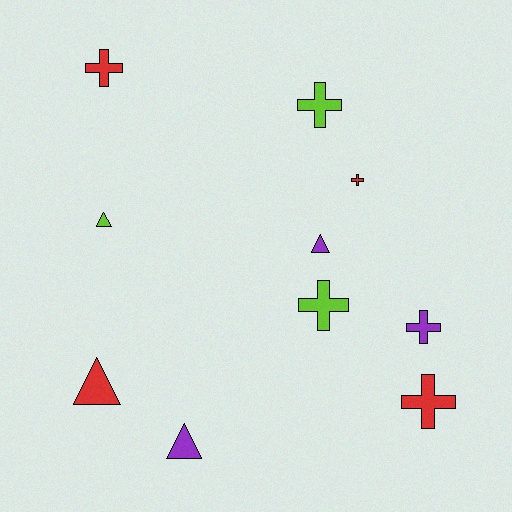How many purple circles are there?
There are no purple circles.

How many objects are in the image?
There are 10 objects.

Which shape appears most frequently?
Cross, with 6 objects.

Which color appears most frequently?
Red, with 4 objects.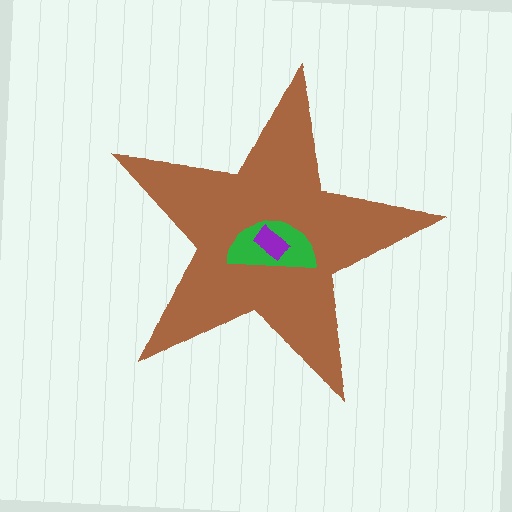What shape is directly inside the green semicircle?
The purple rectangle.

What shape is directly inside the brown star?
The green semicircle.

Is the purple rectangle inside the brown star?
Yes.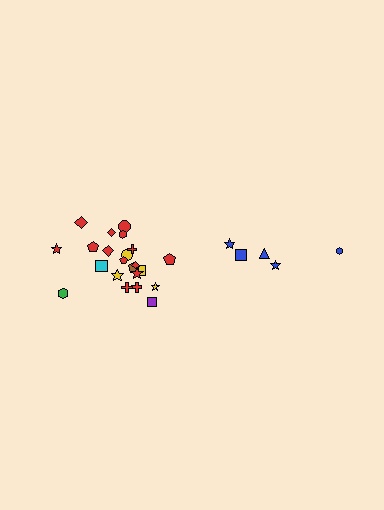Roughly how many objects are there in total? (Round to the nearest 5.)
Roughly 25 objects in total.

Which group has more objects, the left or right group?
The left group.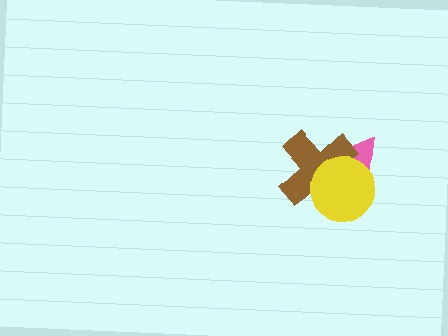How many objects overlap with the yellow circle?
2 objects overlap with the yellow circle.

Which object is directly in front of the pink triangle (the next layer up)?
The brown cross is directly in front of the pink triangle.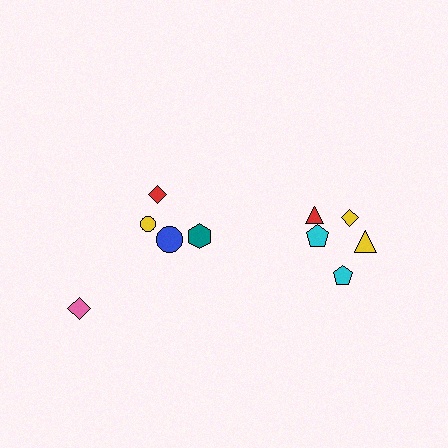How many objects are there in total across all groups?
There are 10 objects.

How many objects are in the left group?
There are 4 objects.